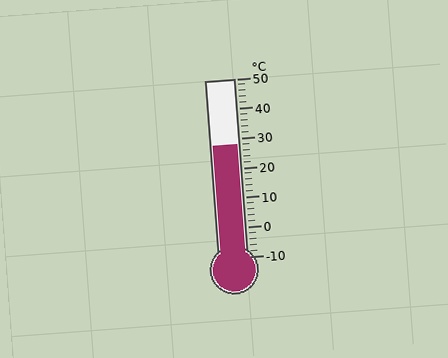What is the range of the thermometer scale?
The thermometer scale ranges from -10°C to 50°C.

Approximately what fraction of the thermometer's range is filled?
The thermometer is filled to approximately 65% of its range.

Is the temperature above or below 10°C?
The temperature is above 10°C.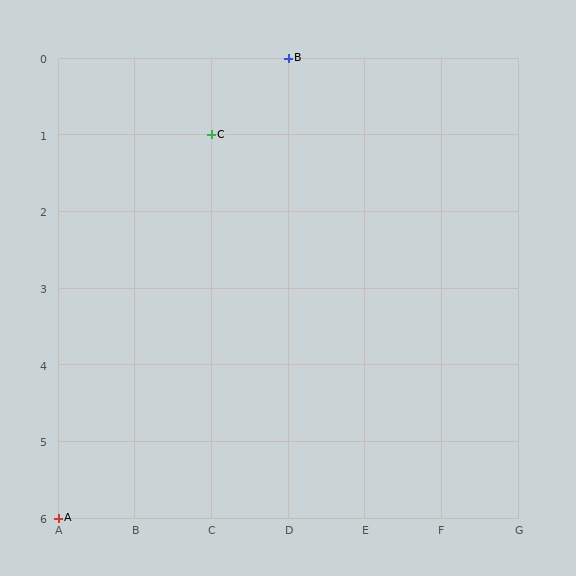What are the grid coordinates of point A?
Point A is at grid coordinates (A, 6).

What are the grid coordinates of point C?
Point C is at grid coordinates (C, 1).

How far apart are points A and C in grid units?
Points A and C are 2 columns and 5 rows apart (about 5.4 grid units diagonally).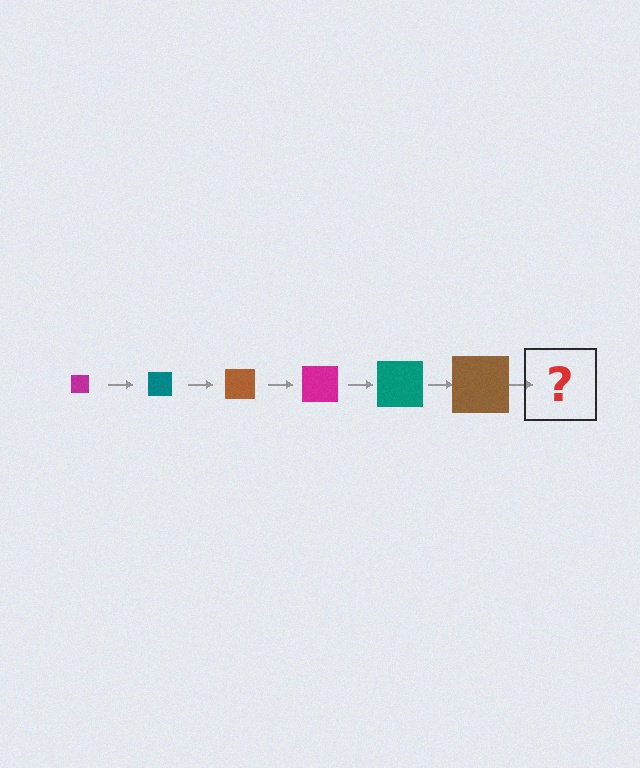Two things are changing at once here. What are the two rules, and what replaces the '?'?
The two rules are that the square grows larger each step and the color cycles through magenta, teal, and brown. The '?' should be a magenta square, larger than the previous one.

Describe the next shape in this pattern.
It should be a magenta square, larger than the previous one.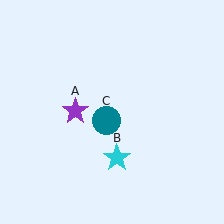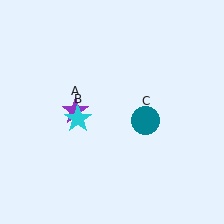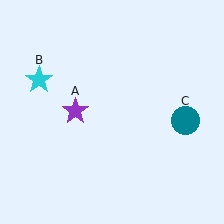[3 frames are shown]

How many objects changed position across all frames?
2 objects changed position: cyan star (object B), teal circle (object C).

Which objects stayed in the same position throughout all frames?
Purple star (object A) remained stationary.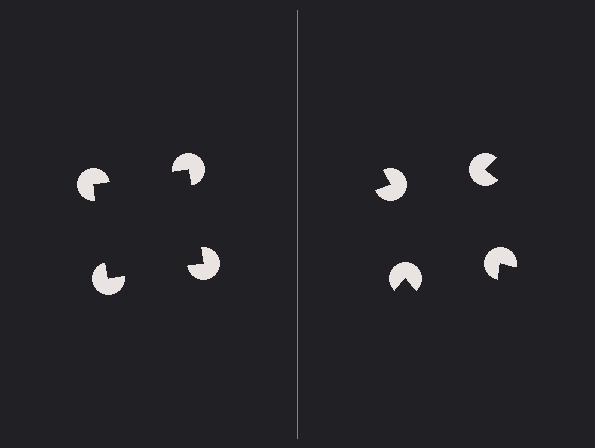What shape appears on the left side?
An illusory square.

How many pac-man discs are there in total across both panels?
8 — 4 on each side.